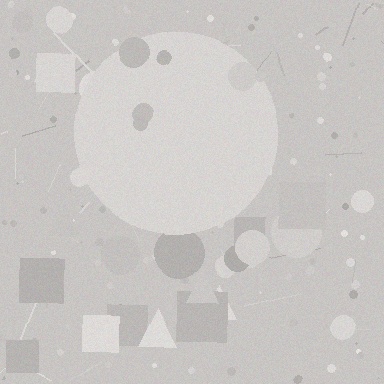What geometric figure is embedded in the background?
A circle is embedded in the background.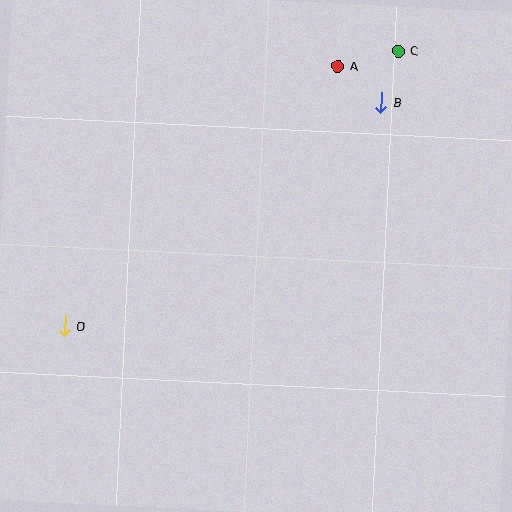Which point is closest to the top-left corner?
Point D is closest to the top-left corner.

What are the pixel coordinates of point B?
Point B is at (382, 102).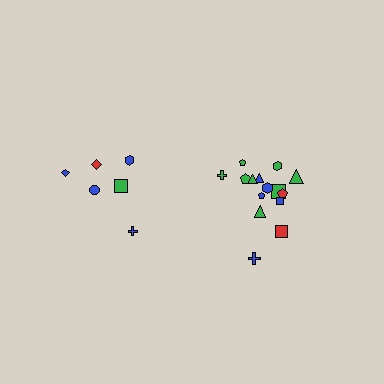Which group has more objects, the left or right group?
The right group.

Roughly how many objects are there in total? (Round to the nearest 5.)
Roughly 20 objects in total.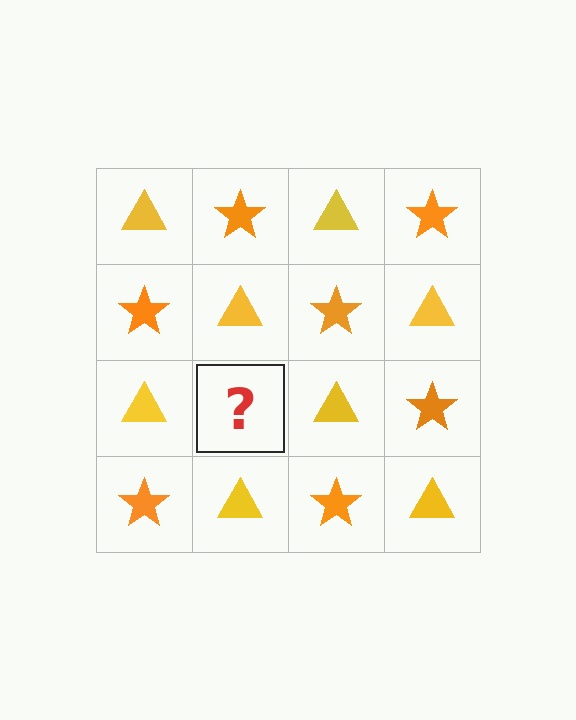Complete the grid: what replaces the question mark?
The question mark should be replaced with an orange star.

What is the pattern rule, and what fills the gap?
The rule is that it alternates yellow triangle and orange star in a checkerboard pattern. The gap should be filled with an orange star.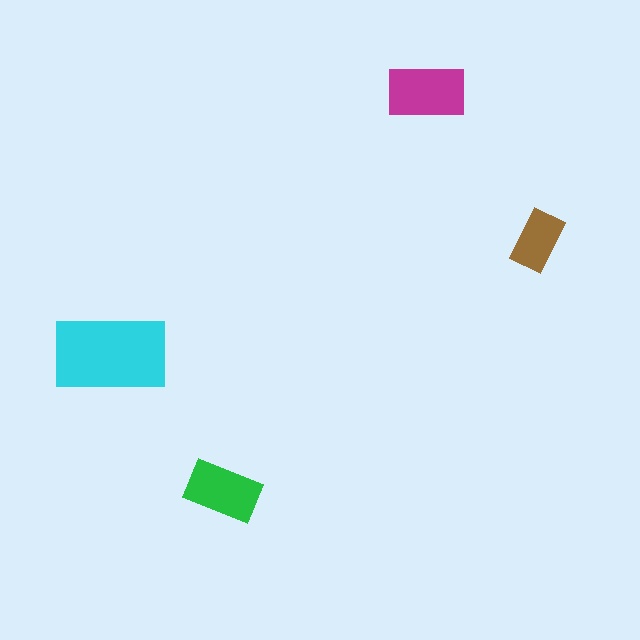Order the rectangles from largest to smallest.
the cyan one, the magenta one, the green one, the brown one.